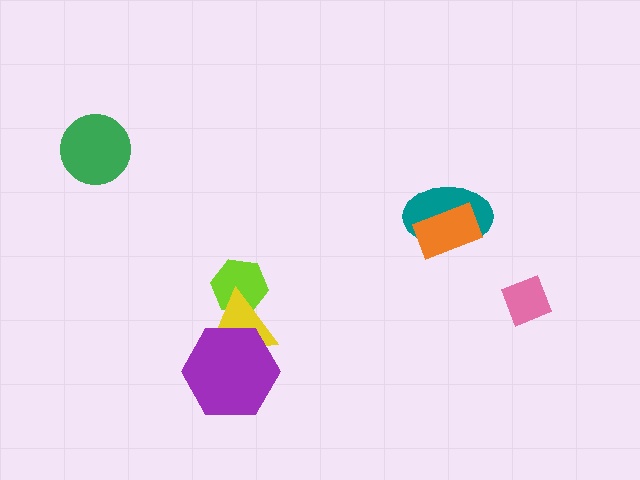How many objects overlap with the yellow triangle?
2 objects overlap with the yellow triangle.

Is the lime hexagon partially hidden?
Yes, it is partially covered by another shape.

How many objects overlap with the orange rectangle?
1 object overlaps with the orange rectangle.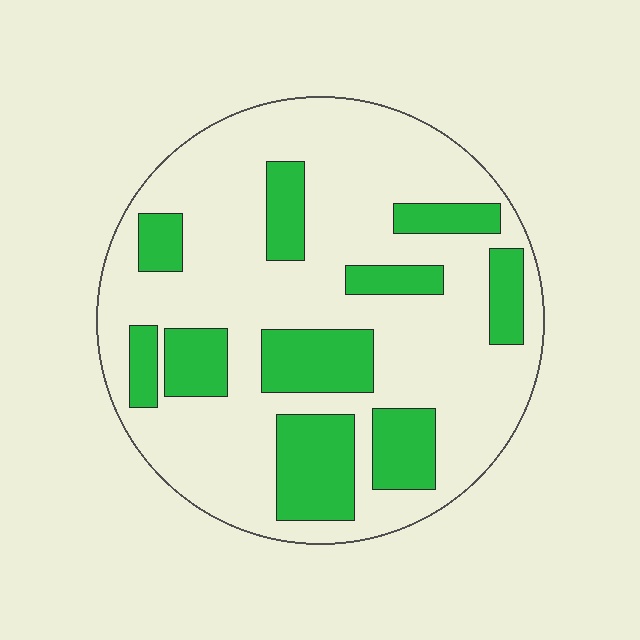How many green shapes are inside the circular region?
10.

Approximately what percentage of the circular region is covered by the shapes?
Approximately 30%.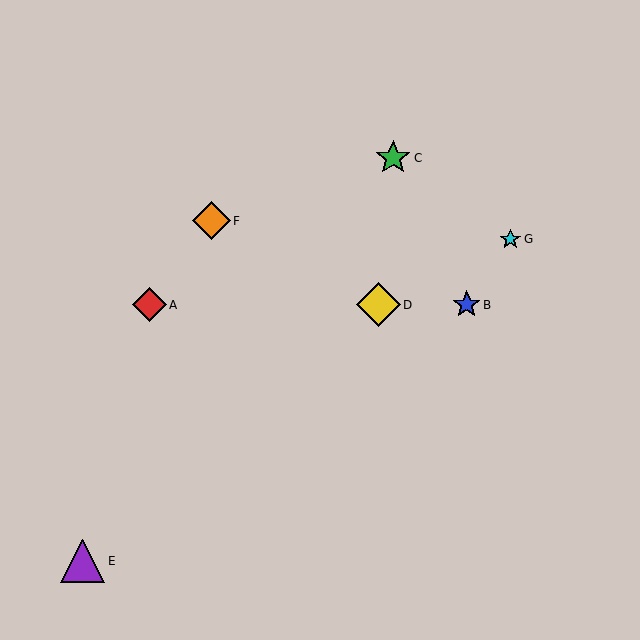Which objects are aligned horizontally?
Objects A, B, D are aligned horizontally.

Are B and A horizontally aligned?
Yes, both are at y≈305.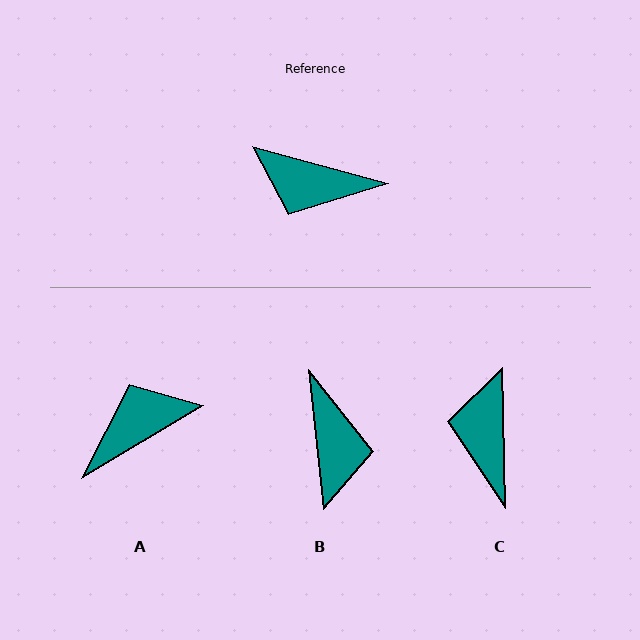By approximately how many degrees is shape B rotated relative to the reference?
Approximately 112 degrees counter-clockwise.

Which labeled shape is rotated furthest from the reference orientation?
A, about 134 degrees away.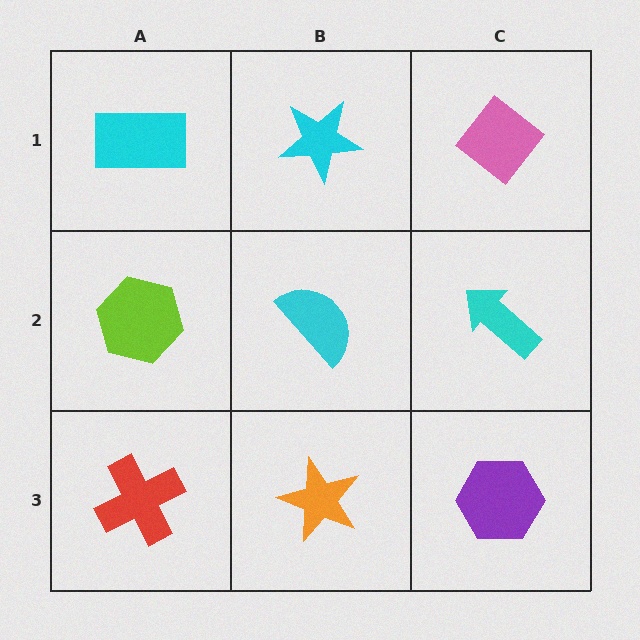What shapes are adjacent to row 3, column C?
A cyan arrow (row 2, column C), an orange star (row 3, column B).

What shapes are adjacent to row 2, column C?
A pink diamond (row 1, column C), a purple hexagon (row 3, column C), a cyan semicircle (row 2, column B).